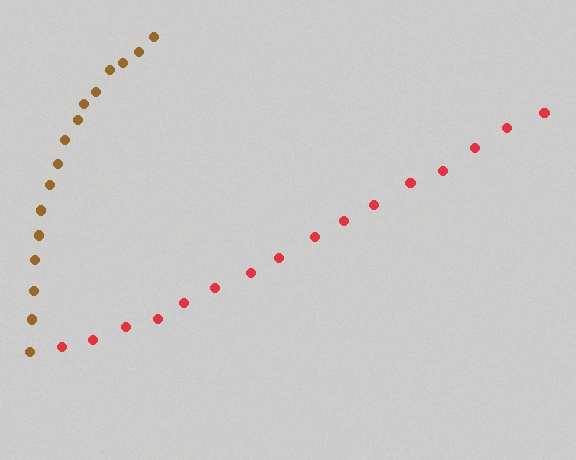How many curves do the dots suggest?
There are 2 distinct paths.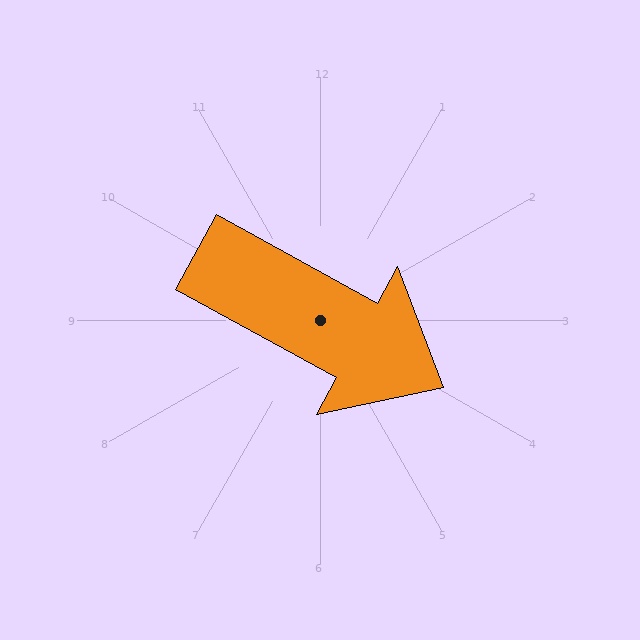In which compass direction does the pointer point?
Southeast.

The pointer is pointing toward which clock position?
Roughly 4 o'clock.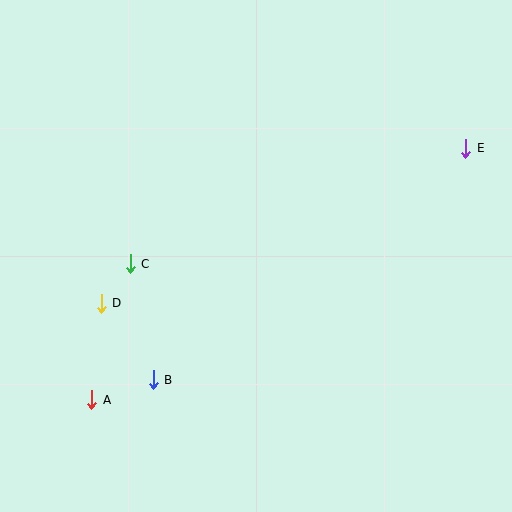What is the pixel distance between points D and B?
The distance between D and B is 93 pixels.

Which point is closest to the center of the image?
Point C at (130, 264) is closest to the center.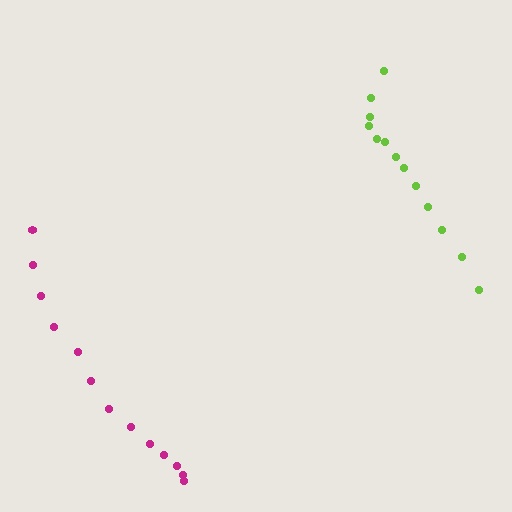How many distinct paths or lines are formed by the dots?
There are 2 distinct paths.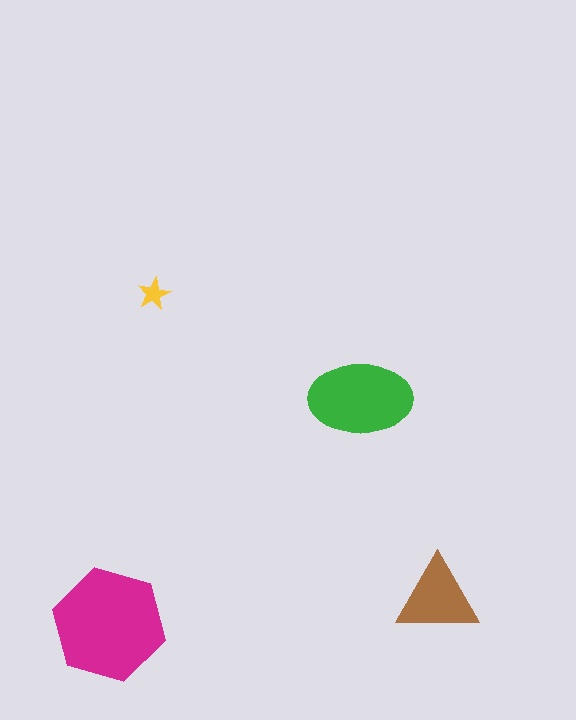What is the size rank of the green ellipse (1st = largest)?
2nd.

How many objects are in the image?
There are 4 objects in the image.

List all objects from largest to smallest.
The magenta hexagon, the green ellipse, the brown triangle, the yellow star.